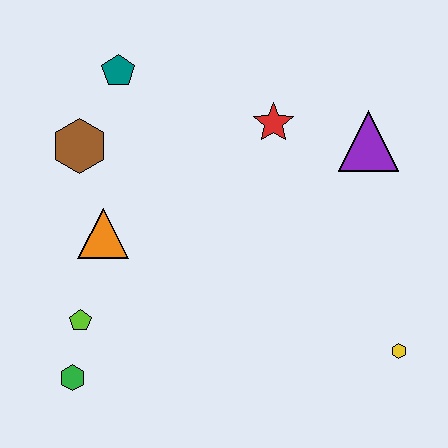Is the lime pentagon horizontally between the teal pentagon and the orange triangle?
No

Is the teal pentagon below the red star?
No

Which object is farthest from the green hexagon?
The purple triangle is farthest from the green hexagon.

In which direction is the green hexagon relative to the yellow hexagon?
The green hexagon is to the left of the yellow hexagon.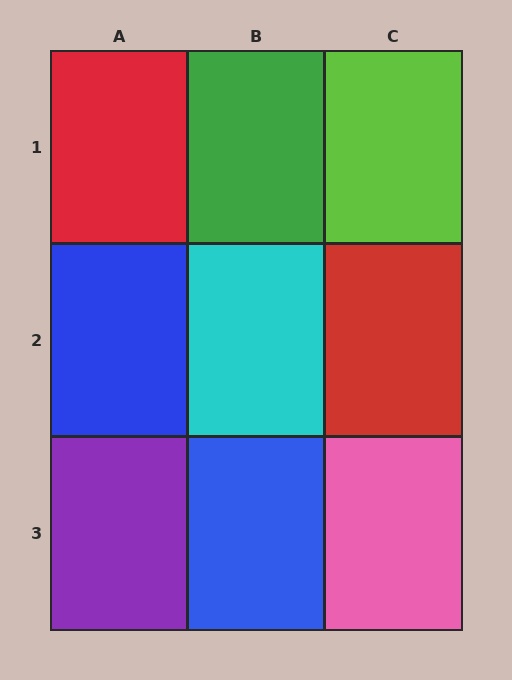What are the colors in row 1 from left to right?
Red, green, lime.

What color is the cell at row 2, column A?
Blue.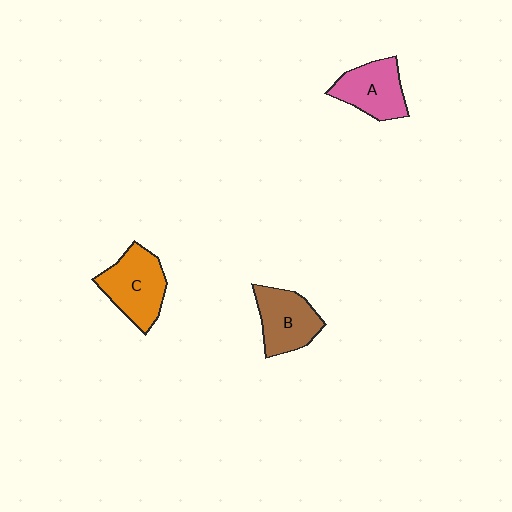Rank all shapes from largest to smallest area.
From largest to smallest: C (orange), B (brown), A (pink).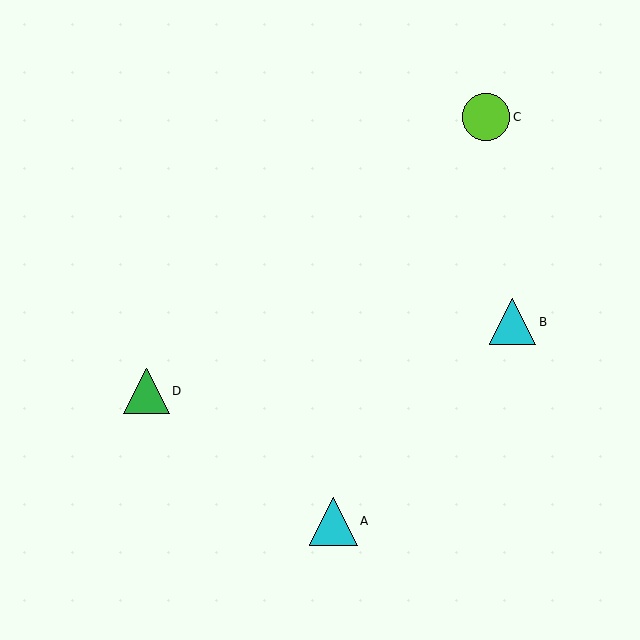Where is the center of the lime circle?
The center of the lime circle is at (486, 117).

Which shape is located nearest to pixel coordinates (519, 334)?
The cyan triangle (labeled B) at (512, 322) is nearest to that location.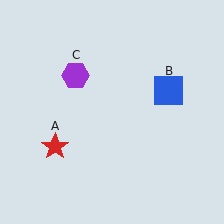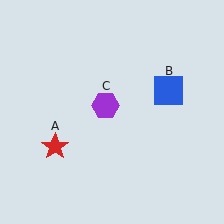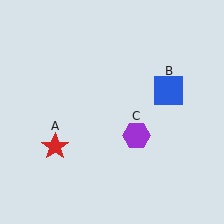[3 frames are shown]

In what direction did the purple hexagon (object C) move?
The purple hexagon (object C) moved down and to the right.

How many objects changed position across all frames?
1 object changed position: purple hexagon (object C).